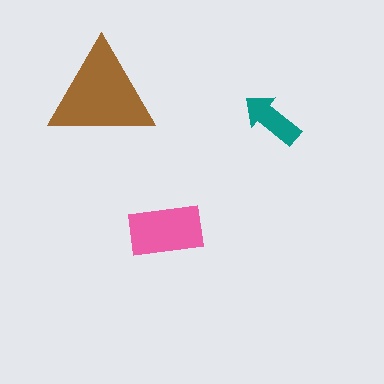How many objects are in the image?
There are 3 objects in the image.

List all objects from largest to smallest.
The brown triangle, the pink rectangle, the teal arrow.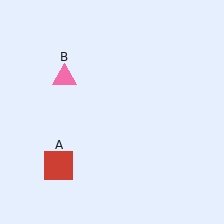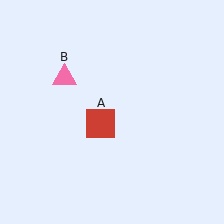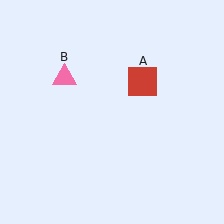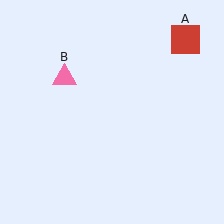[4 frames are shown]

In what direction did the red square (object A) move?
The red square (object A) moved up and to the right.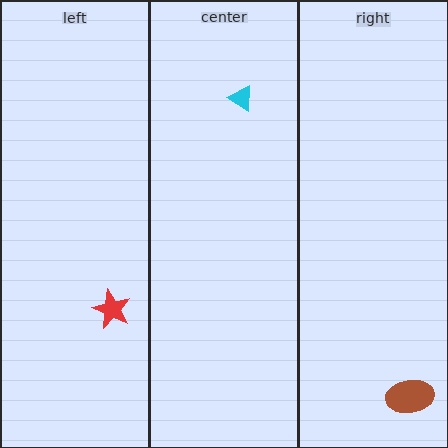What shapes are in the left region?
The red star.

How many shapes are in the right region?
1.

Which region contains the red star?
The left region.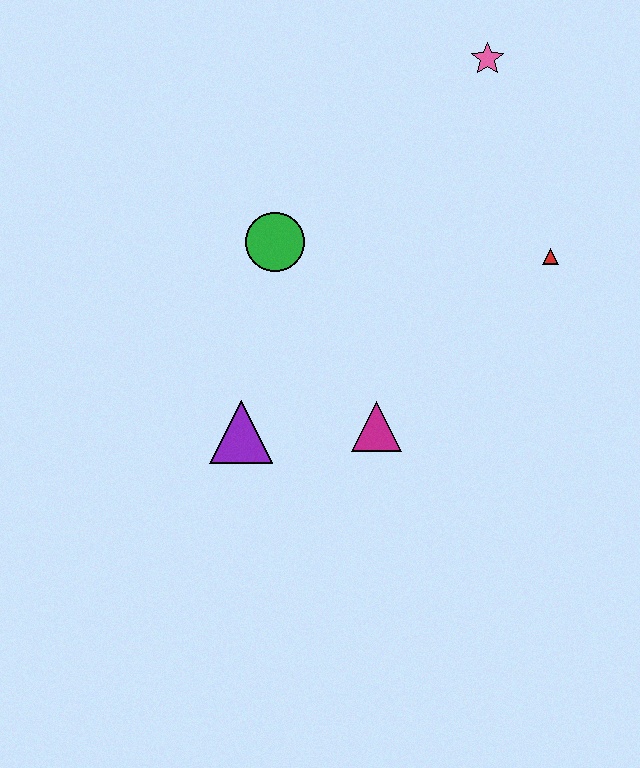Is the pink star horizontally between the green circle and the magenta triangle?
No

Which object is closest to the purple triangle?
The magenta triangle is closest to the purple triangle.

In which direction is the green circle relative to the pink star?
The green circle is to the left of the pink star.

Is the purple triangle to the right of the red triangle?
No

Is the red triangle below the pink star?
Yes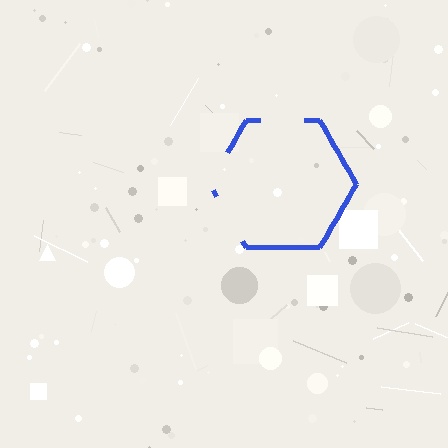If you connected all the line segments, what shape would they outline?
They would outline a hexagon.